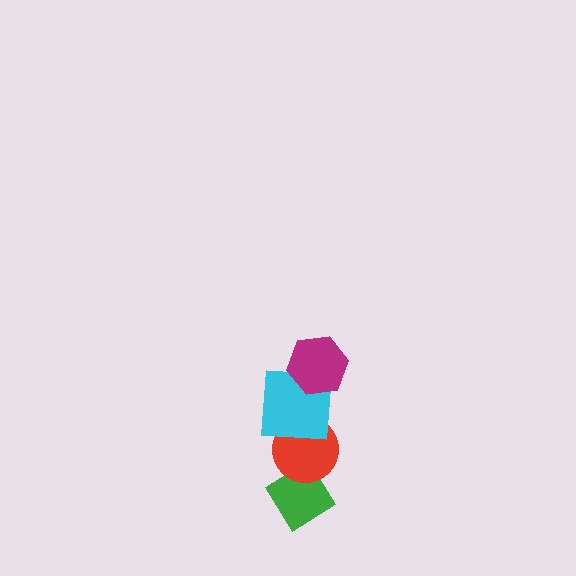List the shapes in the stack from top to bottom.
From top to bottom: the magenta hexagon, the cyan square, the red circle, the green diamond.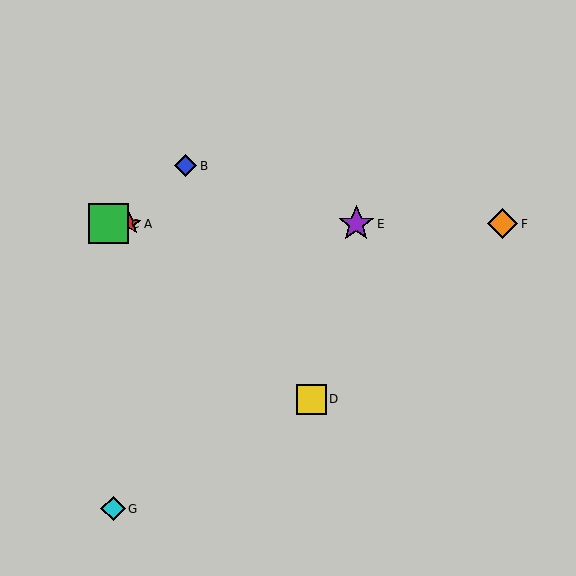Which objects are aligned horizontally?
Objects A, C, E, F are aligned horizontally.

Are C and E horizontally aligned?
Yes, both are at y≈224.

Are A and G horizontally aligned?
No, A is at y≈224 and G is at y≈509.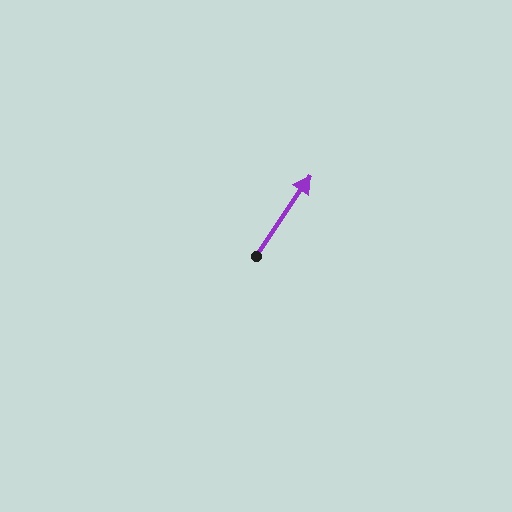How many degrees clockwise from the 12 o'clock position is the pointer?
Approximately 34 degrees.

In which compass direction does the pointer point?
Northeast.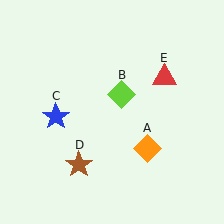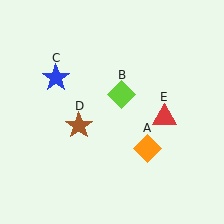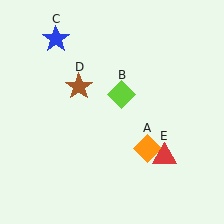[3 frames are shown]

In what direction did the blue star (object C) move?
The blue star (object C) moved up.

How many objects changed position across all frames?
3 objects changed position: blue star (object C), brown star (object D), red triangle (object E).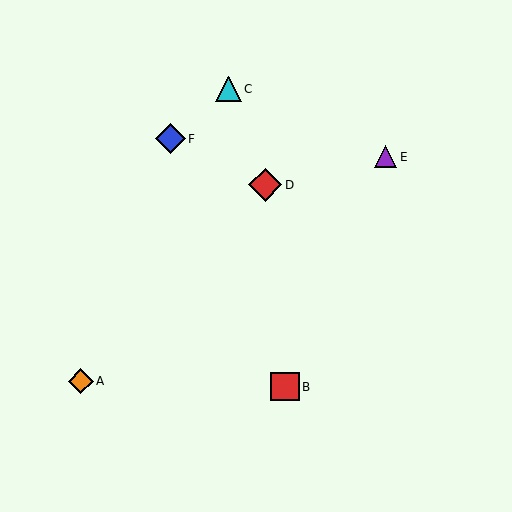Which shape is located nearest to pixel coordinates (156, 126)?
The blue diamond (labeled F) at (170, 139) is nearest to that location.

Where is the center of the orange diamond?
The center of the orange diamond is at (81, 381).